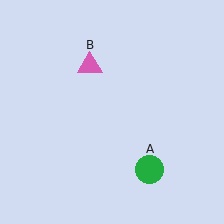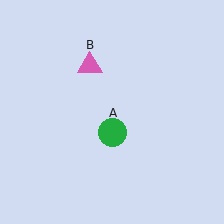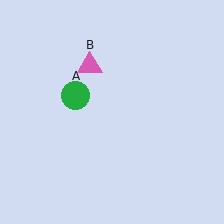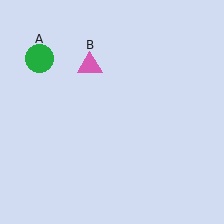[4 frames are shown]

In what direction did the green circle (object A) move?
The green circle (object A) moved up and to the left.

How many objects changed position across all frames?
1 object changed position: green circle (object A).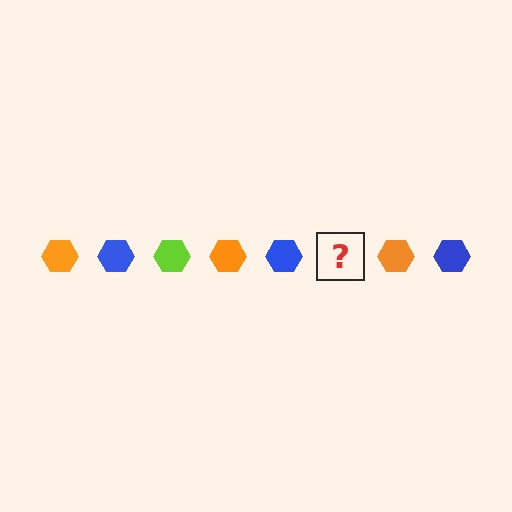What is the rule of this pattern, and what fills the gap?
The rule is that the pattern cycles through orange, blue, lime hexagons. The gap should be filled with a lime hexagon.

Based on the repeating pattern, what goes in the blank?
The blank should be a lime hexagon.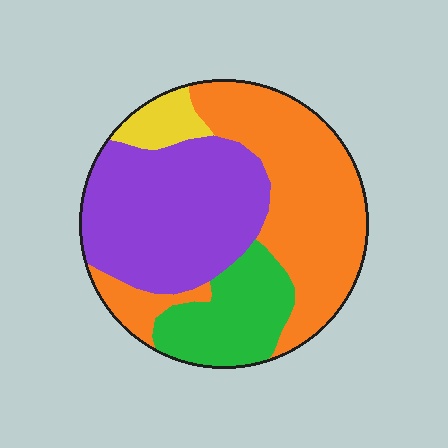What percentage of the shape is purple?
Purple takes up between a quarter and a half of the shape.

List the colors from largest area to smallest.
From largest to smallest: orange, purple, green, yellow.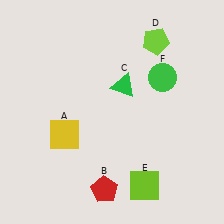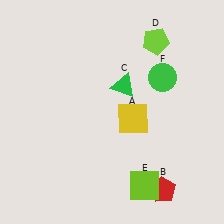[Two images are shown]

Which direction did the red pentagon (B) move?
The red pentagon (B) moved right.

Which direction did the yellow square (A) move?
The yellow square (A) moved right.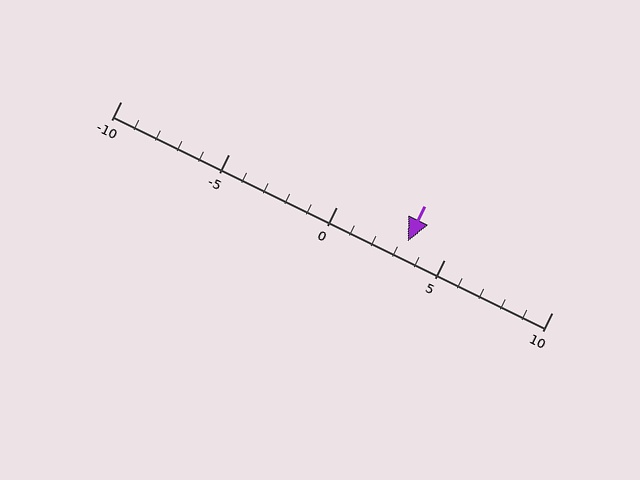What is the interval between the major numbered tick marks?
The major tick marks are spaced 5 units apart.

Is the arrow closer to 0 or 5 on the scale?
The arrow is closer to 5.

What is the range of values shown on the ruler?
The ruler shows values from -10 to 10.